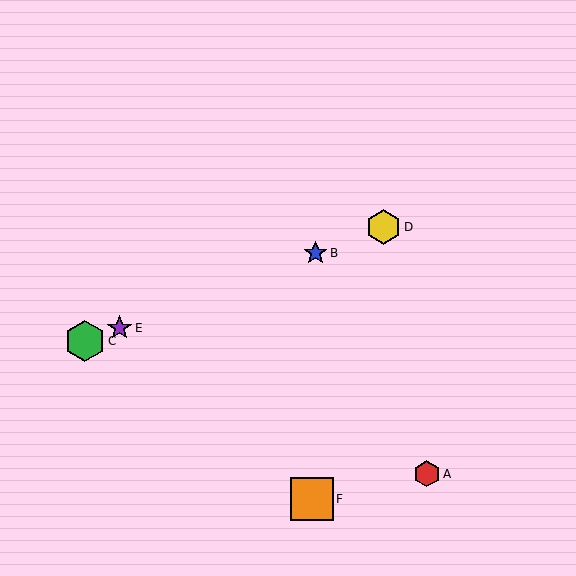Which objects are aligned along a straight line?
Objects B, C, D, E are aligned along a straight line.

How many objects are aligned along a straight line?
4 objects (B, C, D, E) are aligned along a straight line.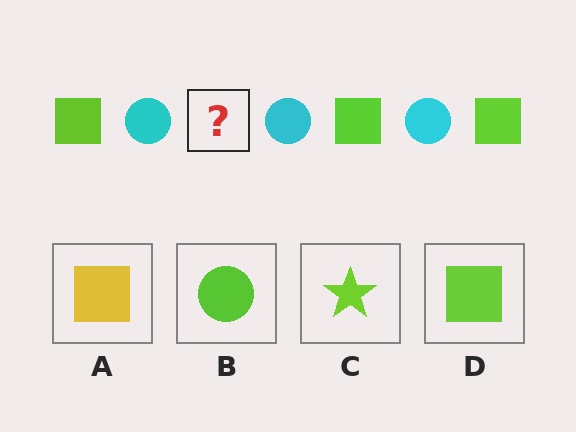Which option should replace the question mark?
Option D.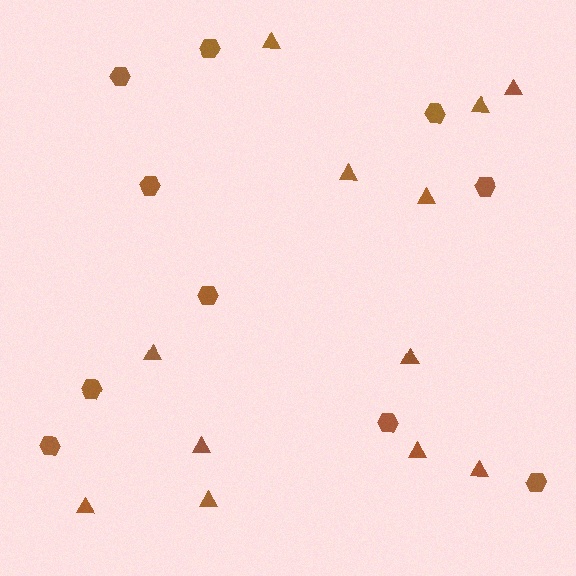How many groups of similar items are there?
There are 2 groups: one group of triangles (12) and one group of hexagons (10).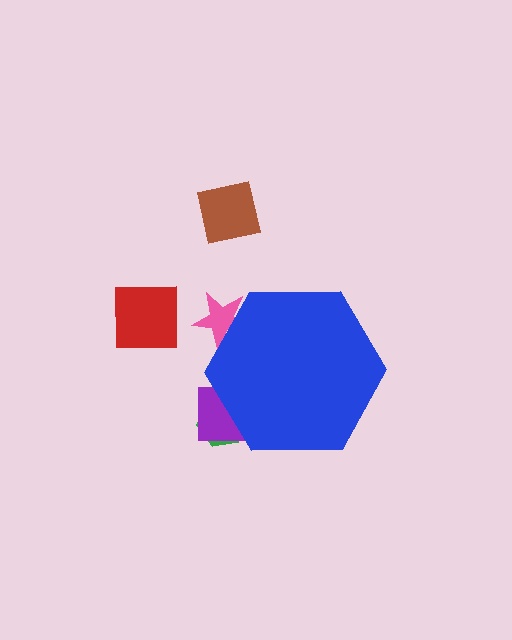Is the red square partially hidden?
No, the red square is fully visible.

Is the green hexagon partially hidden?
Yes, the green hexagon is partially hidden behind the blue hexagon.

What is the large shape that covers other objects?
A blue hexagon.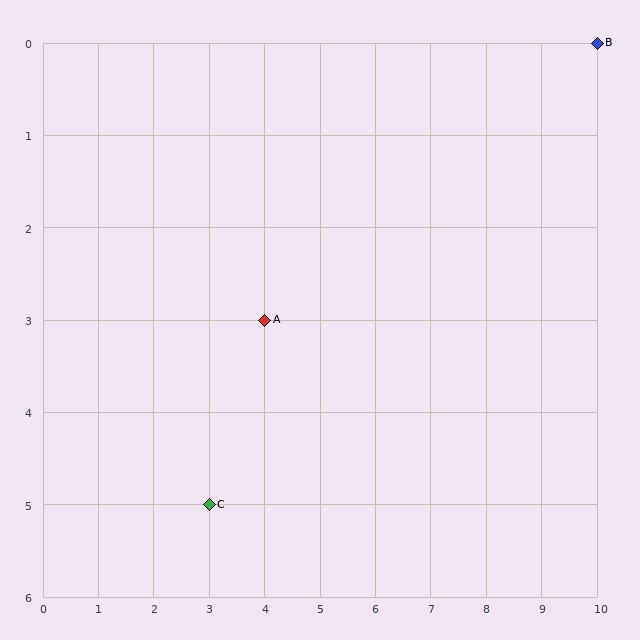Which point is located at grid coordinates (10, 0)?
Point B is at (10, 0).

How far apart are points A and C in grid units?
Points A and C are 1 column and 2 rows apart (about 2.2 grid units diagonally).